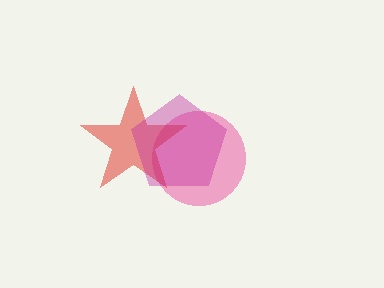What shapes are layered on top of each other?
The layered shapes are: a pink circle, a red star, a magenta pentagon.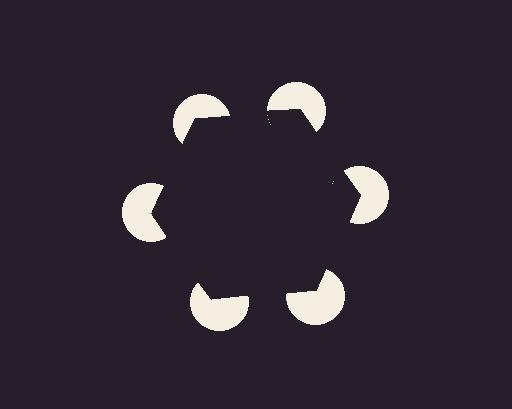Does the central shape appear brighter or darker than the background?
It typically appears slightly darker than the background, even though no actual brightness change is drawn.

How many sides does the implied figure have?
6 sides.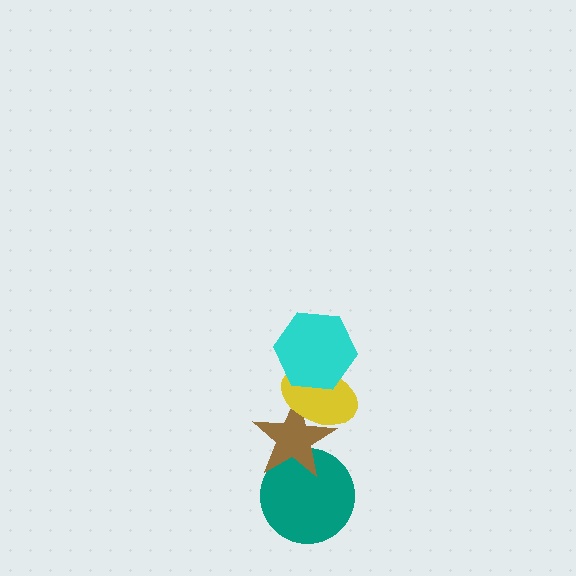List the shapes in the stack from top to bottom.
From top to bottom: the cyan hexagon, the yellow ellipse, the brown star, the teal circle.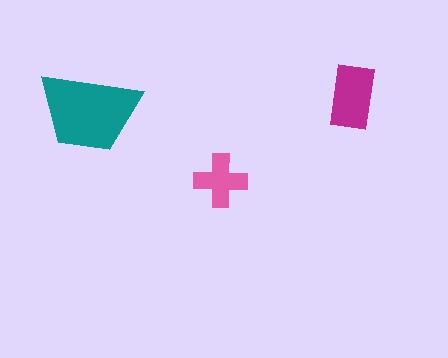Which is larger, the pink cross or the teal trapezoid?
The teal trapezoid.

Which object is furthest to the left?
The teal trapezoid is leftmost.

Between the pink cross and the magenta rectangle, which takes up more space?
The magenta rectangle.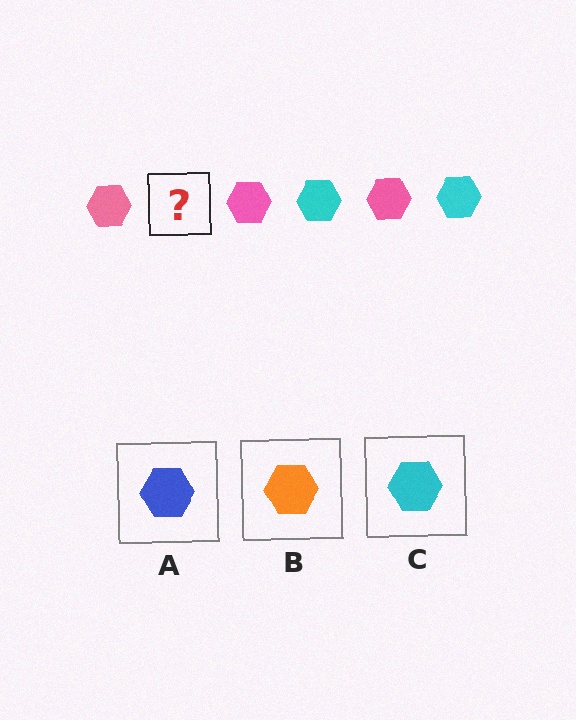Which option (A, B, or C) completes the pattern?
C.